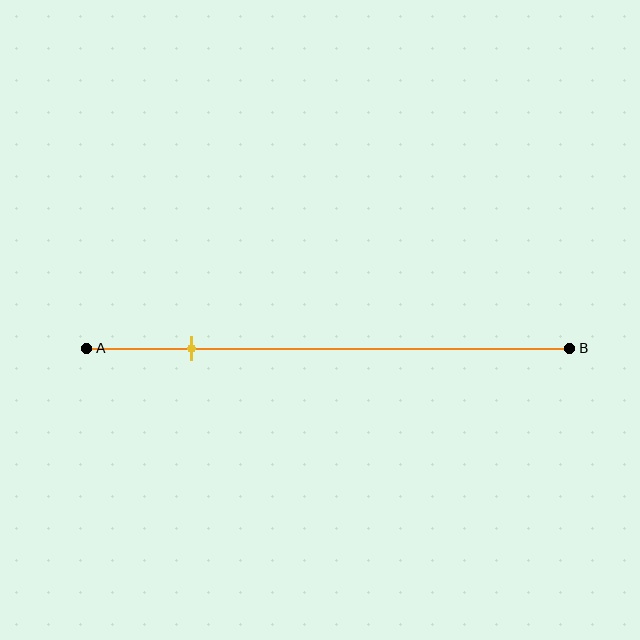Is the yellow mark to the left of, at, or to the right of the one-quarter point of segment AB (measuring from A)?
The yellow mark is to the left of the one-quarter point of segment AB.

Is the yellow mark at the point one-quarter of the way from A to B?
No, the mark is at about 20% from A, not at the 25% one-quarter point.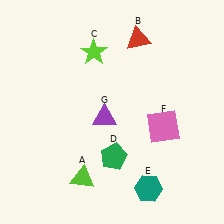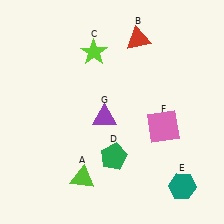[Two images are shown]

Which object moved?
The teal hexagon (E) moved right.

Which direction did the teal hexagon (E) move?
The teal hexagon (E) moved right.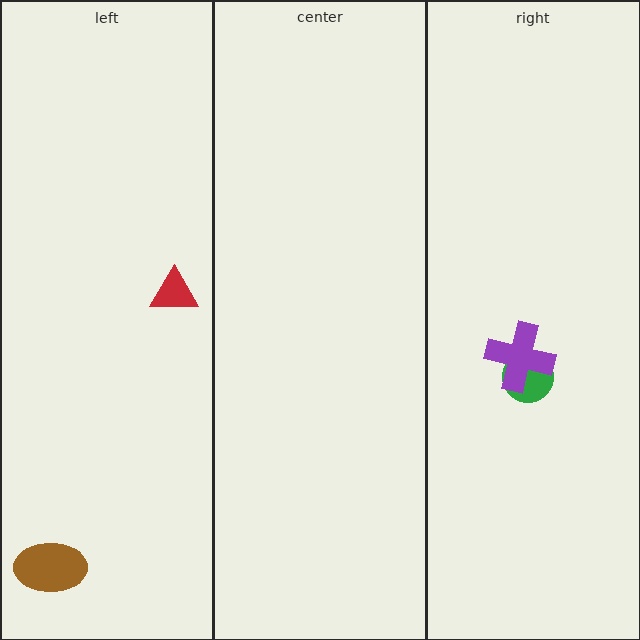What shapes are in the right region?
The green circle, the purple cross.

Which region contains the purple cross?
The right region.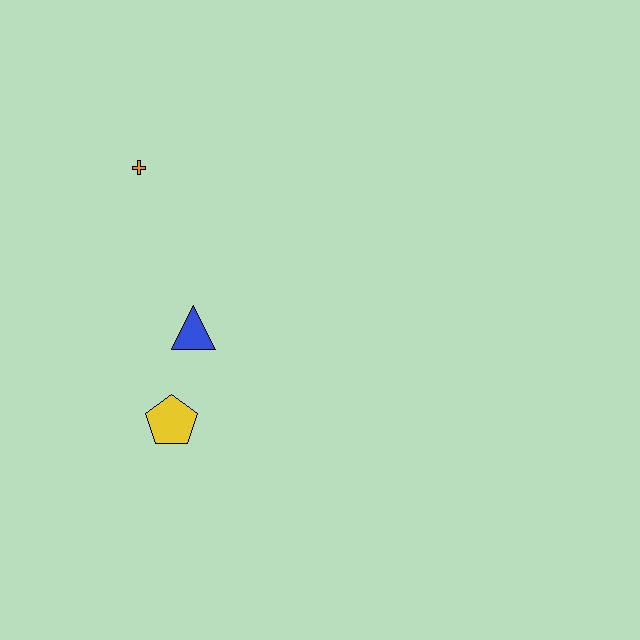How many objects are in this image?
There are 3 objects.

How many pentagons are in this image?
There is 1 pentagon.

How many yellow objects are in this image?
There is 1 yellow object.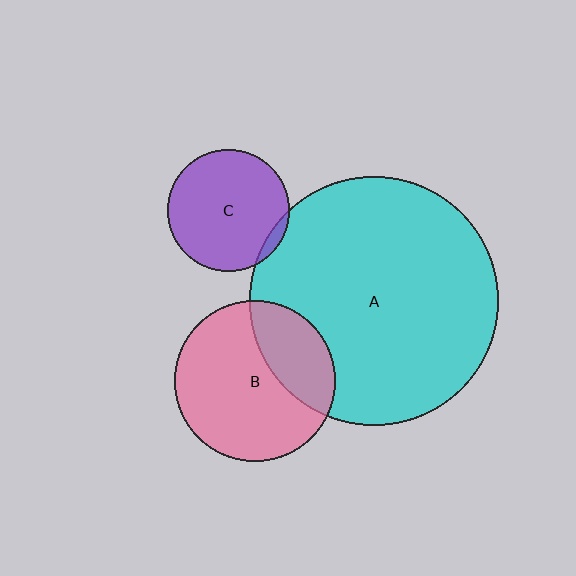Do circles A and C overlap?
Yes.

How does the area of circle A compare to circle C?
Approximately 4.2 times.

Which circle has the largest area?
Circle A (cyan).